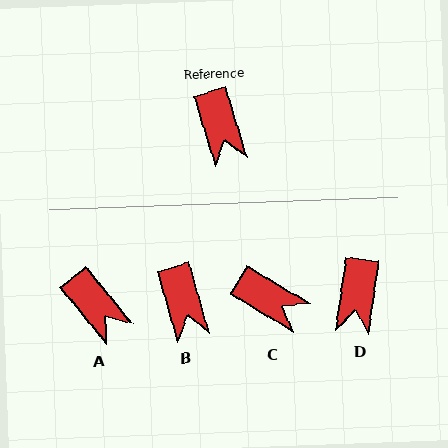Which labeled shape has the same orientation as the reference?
B.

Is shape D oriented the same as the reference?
No, it is off by about 24 degrees.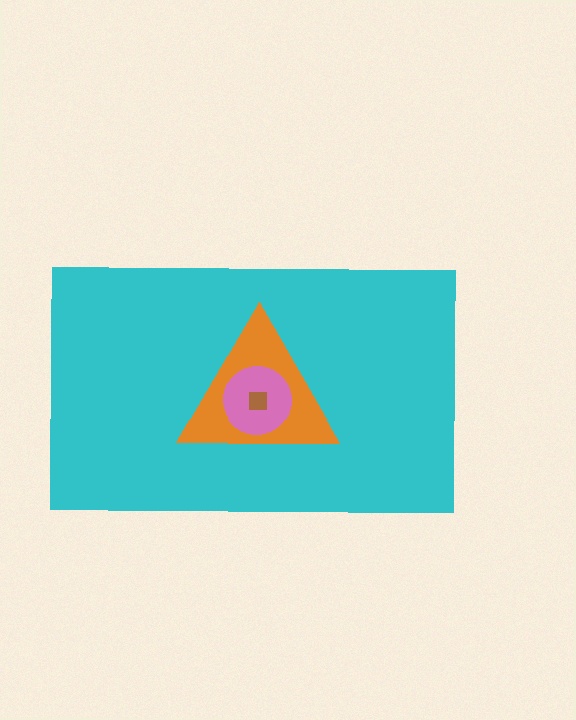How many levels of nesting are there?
4.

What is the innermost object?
The brown square.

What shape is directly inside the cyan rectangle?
The orange triangle.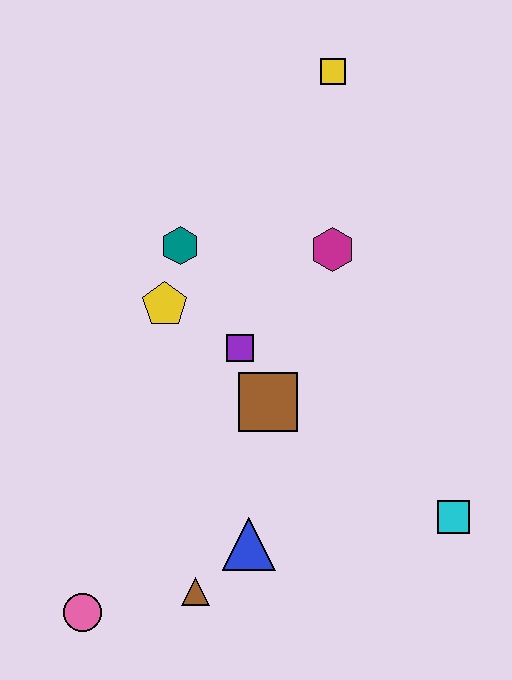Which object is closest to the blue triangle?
The brown triangle is closest to the blue triangle.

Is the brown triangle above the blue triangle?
No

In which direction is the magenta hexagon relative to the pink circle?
The magenta hexagon is above the pink circle.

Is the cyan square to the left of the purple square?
No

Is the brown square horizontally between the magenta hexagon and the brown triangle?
Yes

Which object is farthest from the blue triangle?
The yellow square is farthest from the blue triangle.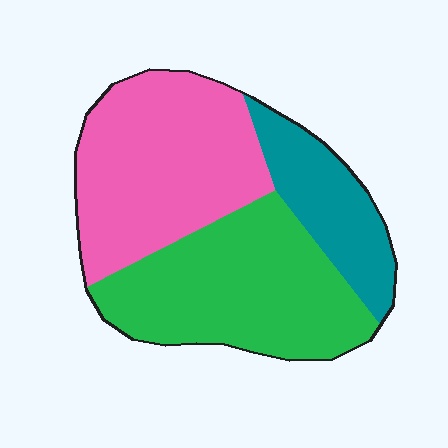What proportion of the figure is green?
Green takes up about two fifths (2/5) of the figure.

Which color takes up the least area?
Teal, at roughly 20%.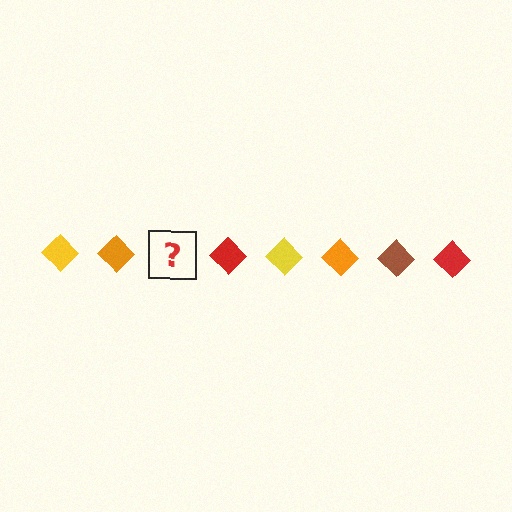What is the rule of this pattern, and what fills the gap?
The rule is that the pattern cycles through yellow, orange, brown, red diamonds. The gap should be filled with a brown diamond.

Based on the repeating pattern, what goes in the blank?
The blank should be a brown diamond.